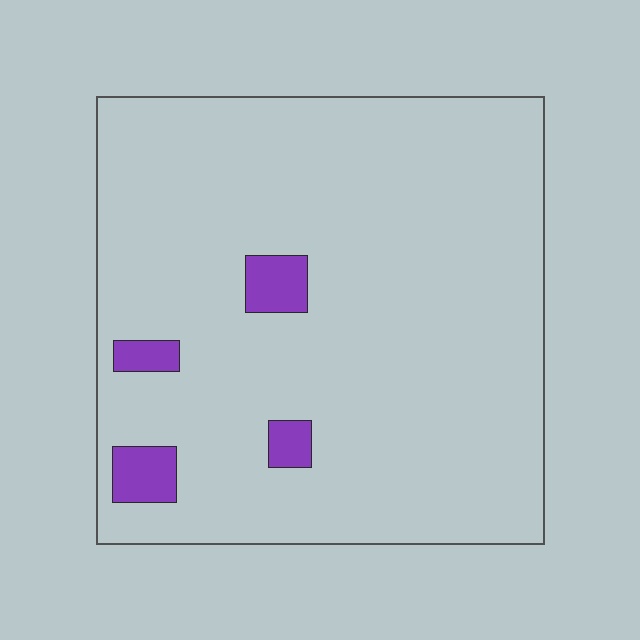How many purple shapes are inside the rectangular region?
4.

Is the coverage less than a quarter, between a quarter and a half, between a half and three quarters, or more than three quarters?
Less than a quarter.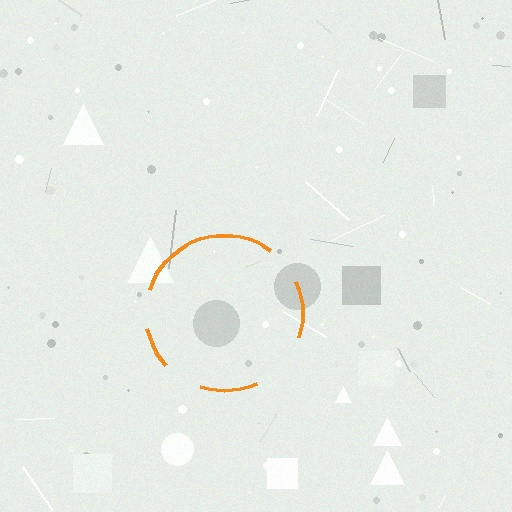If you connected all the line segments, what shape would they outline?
They would outline a circle.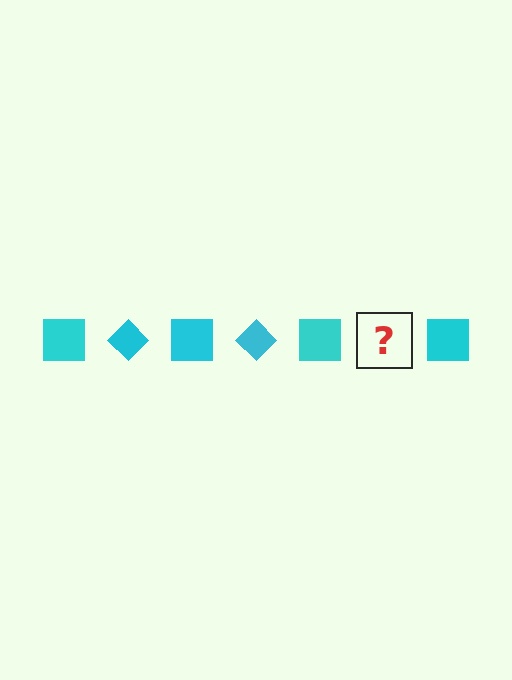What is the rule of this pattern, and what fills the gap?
The rule is that the pattern cycles through square, diamond shapes in cyan. The gap should be filled with a cyan diamond.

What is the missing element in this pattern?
The missing element is a cyan diamond.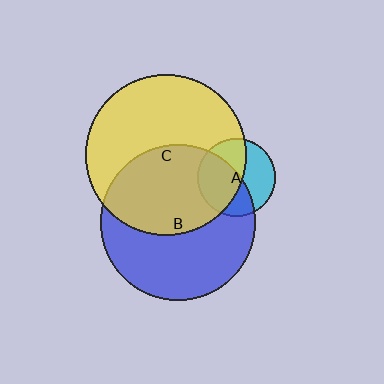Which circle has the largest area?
Circle C (yellow).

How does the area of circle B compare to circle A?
Approximately 4.0 times.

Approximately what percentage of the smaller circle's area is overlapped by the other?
Approximately 50%.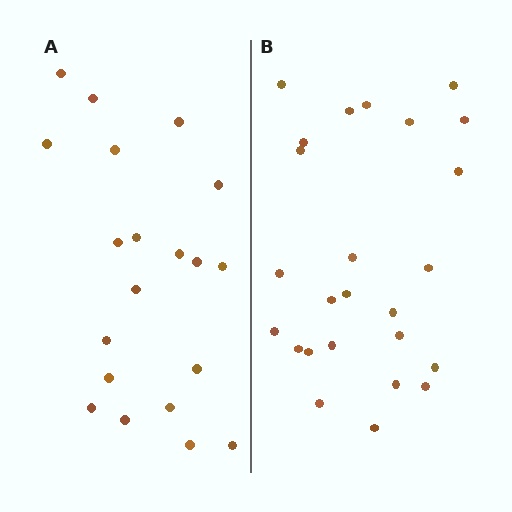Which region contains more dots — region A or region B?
Region B (the right region) has more dots.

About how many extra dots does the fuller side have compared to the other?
Region B has about 5 more dots than region A.